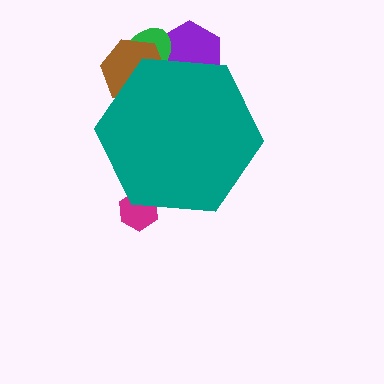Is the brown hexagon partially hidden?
Yes, the brown hexagon is partially hidden behind the teal hexagon.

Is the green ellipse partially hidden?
Yes, the green ellipse is partially hidden behind the teal hexagon.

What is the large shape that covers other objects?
A teal hexagon.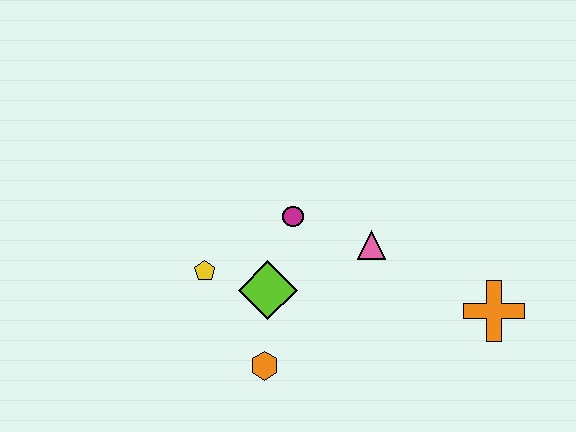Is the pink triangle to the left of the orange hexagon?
No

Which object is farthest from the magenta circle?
The orange cross is farthest from the magenta circle.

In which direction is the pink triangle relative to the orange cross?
The pink triangle is to the left of the orange cross.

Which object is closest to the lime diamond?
The yellow pentagon is closest to the lime diamond.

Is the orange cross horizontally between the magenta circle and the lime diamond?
No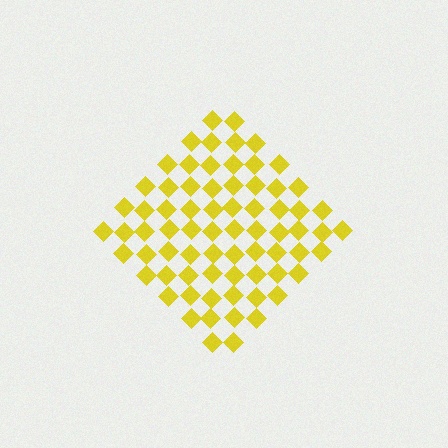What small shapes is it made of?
It is made of small diamonds.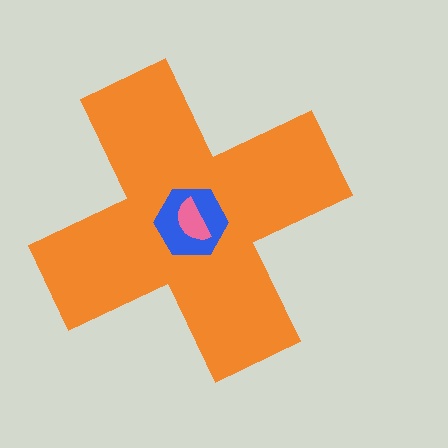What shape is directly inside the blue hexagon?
The pink semicircle.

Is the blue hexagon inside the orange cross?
Yes.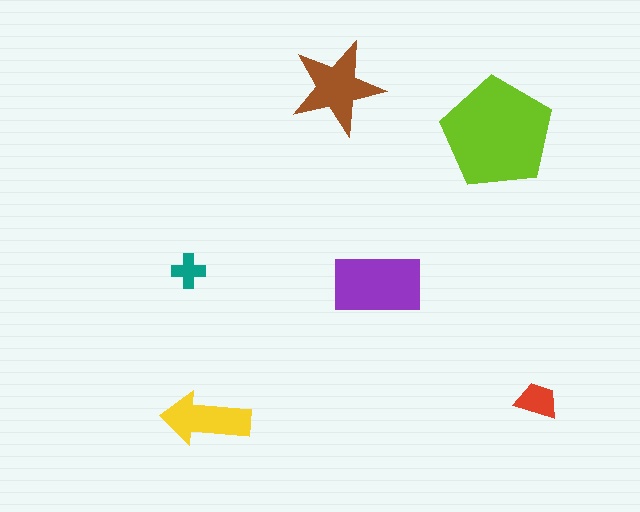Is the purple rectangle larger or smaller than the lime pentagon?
Smaller.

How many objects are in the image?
There are 6 objects in the image.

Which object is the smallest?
The teal cross.